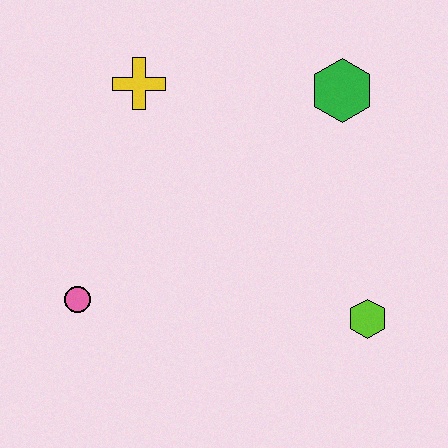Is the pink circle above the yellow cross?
No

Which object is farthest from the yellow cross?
The lime hexagon is farthest from the yellow cross.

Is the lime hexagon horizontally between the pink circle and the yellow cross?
No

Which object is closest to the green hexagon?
The yellow cross is closest to the green hexagon.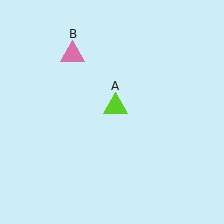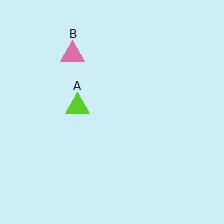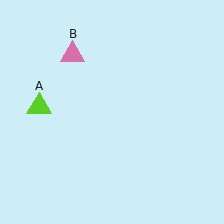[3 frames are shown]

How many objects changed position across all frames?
1 object changed position: lime triangle (object A).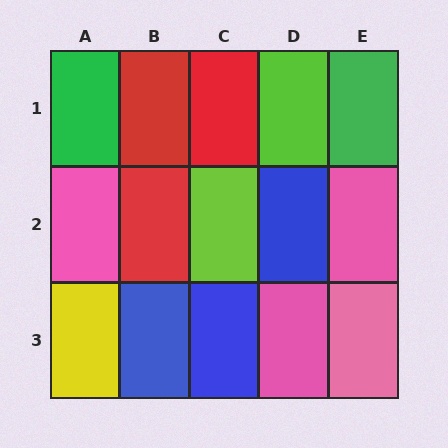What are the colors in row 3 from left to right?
Yellow, blue, blue, pink, pink.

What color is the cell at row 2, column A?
Pink.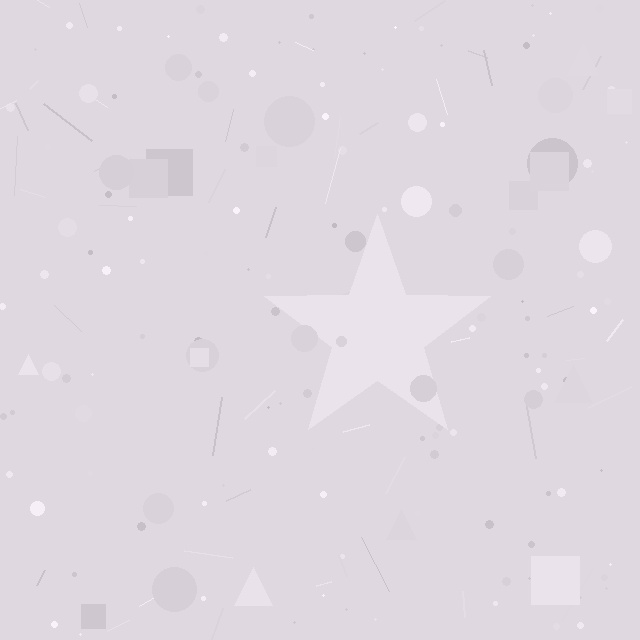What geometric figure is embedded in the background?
A star is embedded in the background.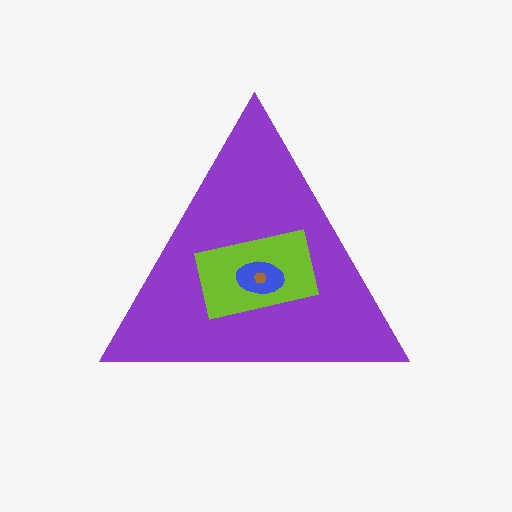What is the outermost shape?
The purple triangle.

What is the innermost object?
The brown hexagon.